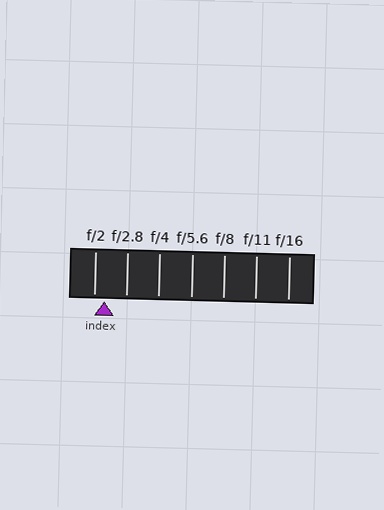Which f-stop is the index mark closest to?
The index mark is closest to f/2.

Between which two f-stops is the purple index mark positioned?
The index mark is between f/2 and f/2.8.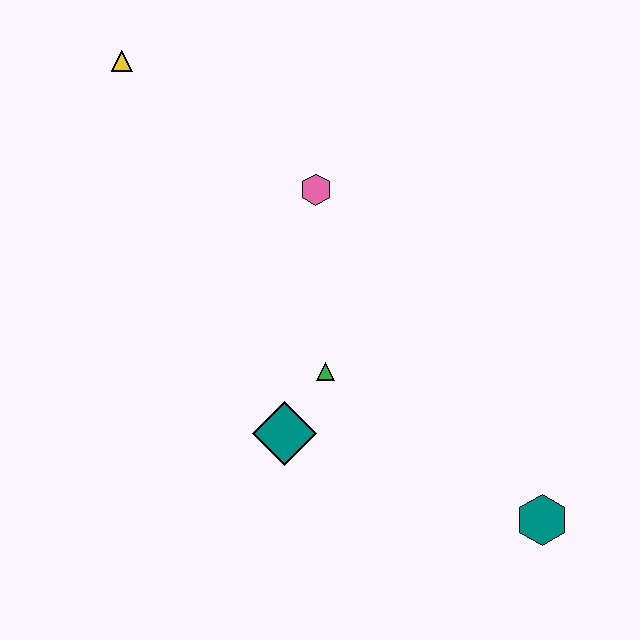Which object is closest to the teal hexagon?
The green triangle is closest to the teal hexagon.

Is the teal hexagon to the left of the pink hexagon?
No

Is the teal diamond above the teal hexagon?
Yes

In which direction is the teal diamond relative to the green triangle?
The teal diamond is below the green triangle.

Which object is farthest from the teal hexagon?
The yellow triangle is farthest from the teal hexagon.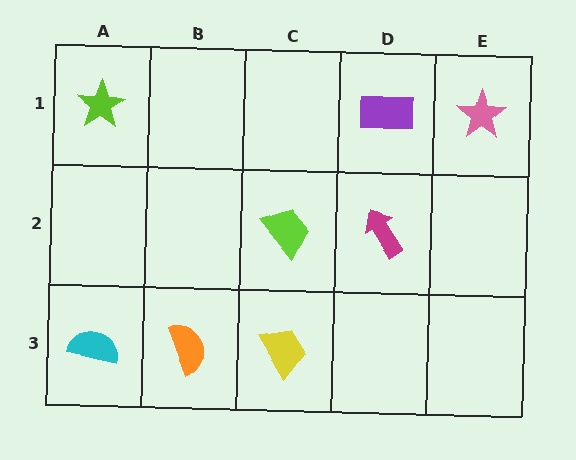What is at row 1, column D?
A purple rectangle.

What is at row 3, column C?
A yellow trapezoid.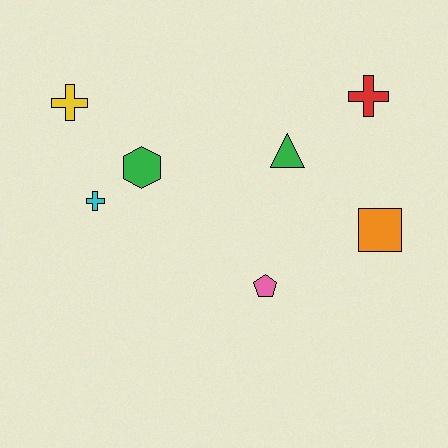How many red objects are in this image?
There is 1 red object.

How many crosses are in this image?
There are 3 crosses.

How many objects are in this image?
There are 7 objects.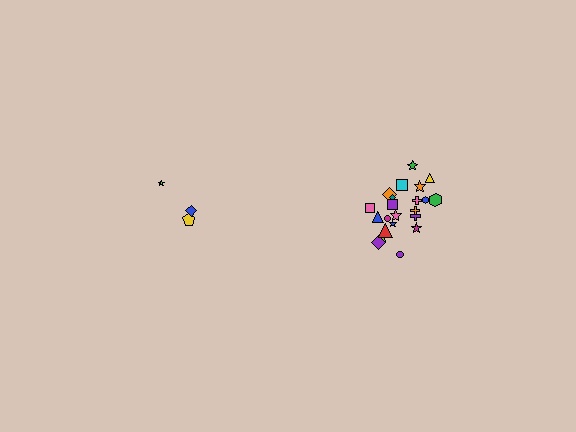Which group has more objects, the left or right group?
The right group.